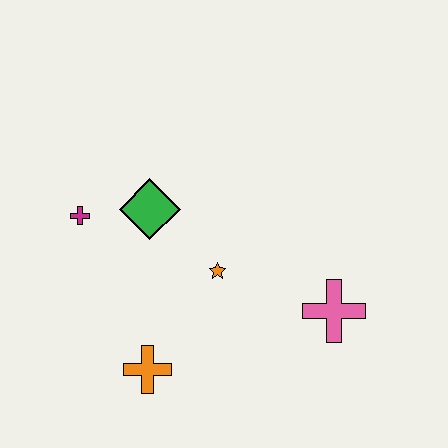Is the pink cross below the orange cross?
No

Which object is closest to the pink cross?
The orange star is closest to the pink cross.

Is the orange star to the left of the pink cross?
Yes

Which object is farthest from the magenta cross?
The pink cross is farthest from the magenta cross.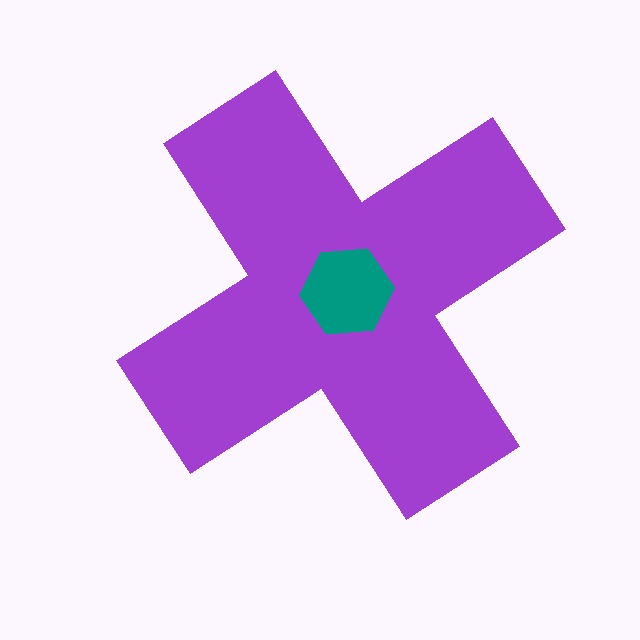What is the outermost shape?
The purple cross.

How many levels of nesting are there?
2.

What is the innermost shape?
The teal hexagon.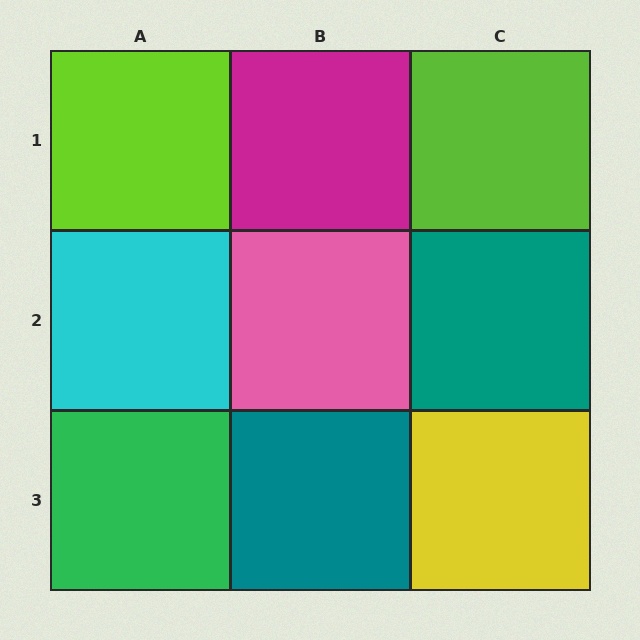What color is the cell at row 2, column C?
Teal.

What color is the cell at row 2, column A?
Cyan.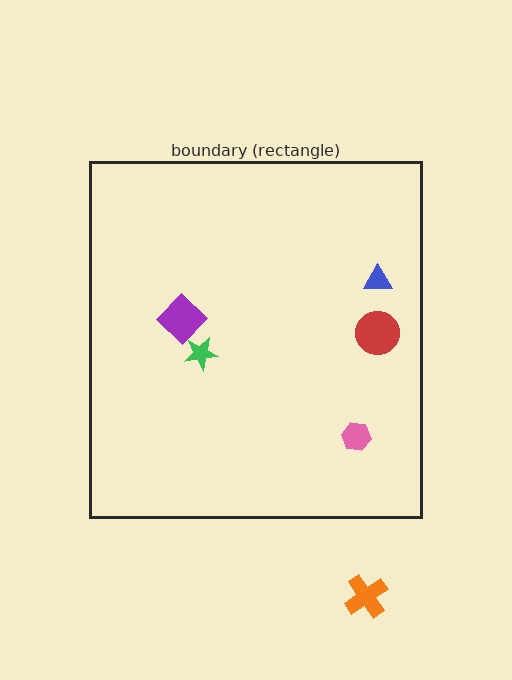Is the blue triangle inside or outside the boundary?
Inside.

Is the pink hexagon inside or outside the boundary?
Inside.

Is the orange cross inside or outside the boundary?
Outside.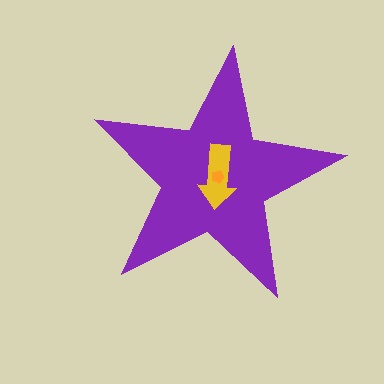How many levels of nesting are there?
3.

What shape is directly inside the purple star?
The yellow arrow.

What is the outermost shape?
The purple star.